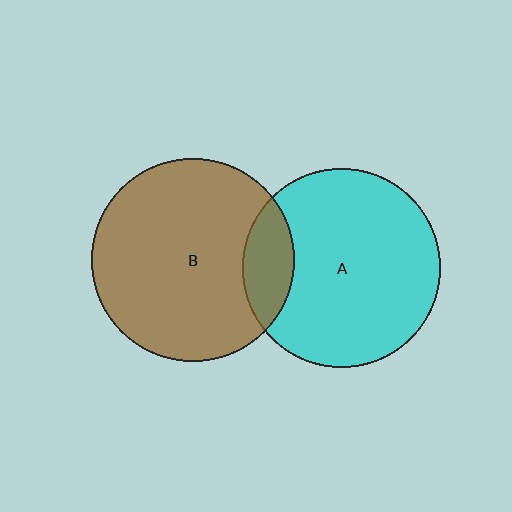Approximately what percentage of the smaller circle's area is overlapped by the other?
Approximately 15%.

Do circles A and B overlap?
Yes.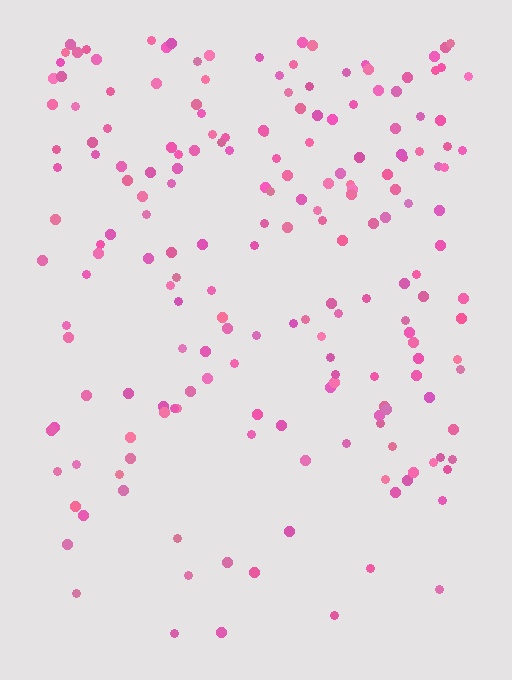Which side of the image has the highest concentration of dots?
The top.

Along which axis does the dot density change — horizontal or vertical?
Vertical.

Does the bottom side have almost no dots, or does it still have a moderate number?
Still a moderate number, just noticeably fewer than the top.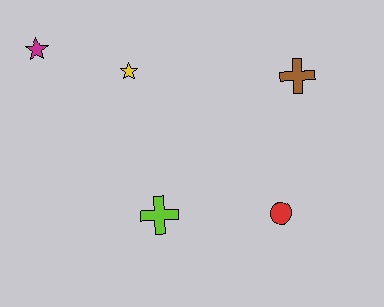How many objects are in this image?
There are 5 objects.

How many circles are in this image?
There is 1 circle.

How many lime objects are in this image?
There is 1 lime object.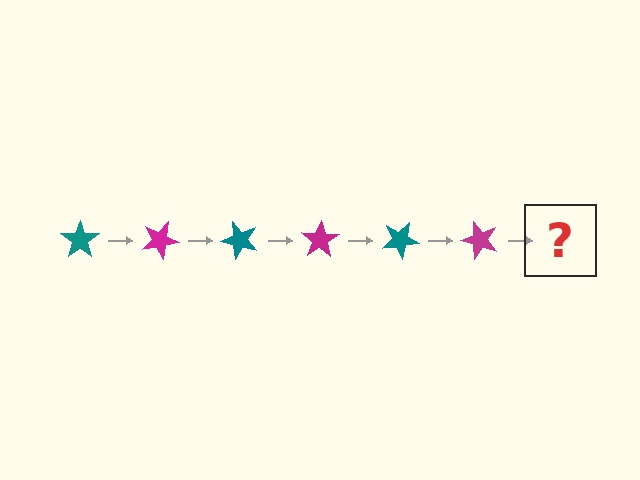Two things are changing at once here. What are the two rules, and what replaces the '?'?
The two rules are that it rotates 25 degrees each step and the color cycles through teal and magenta. The '?' should be a teal star, rotated 150 degrees from the start.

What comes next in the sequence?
The next element should be a teal star, rotated 150 degrees from the start.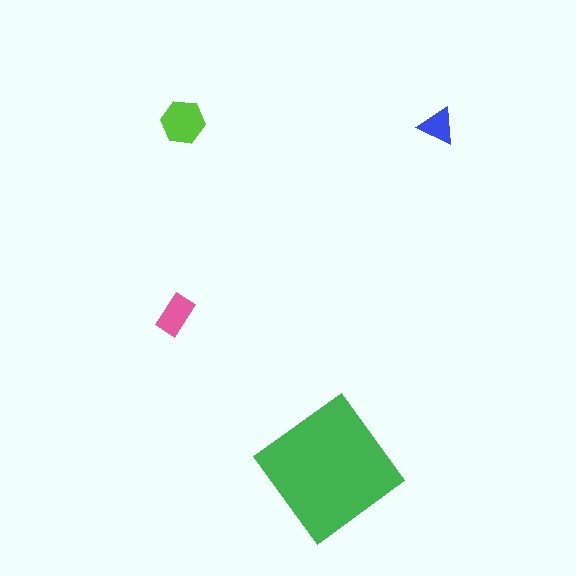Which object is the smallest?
The blue triangle.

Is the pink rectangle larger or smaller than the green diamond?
Smaller.